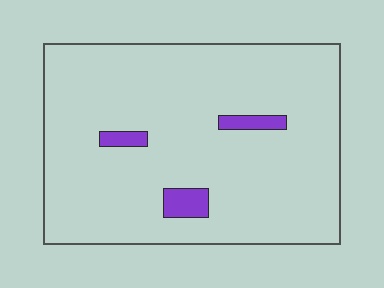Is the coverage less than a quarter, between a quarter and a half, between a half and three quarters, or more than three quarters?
Less than a quarter.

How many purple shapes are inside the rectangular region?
3.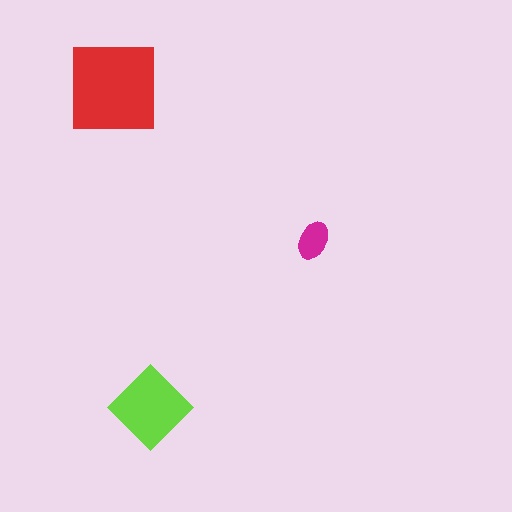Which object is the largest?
The red square.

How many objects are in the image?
There are 3 objects in the image.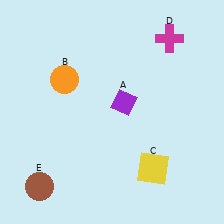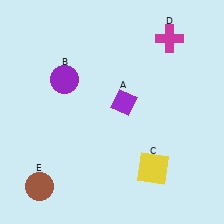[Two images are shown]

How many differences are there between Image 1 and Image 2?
There is 1 difference between the two images.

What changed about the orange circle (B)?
In Image 1, B is orange. In Image 2, it changed to purple.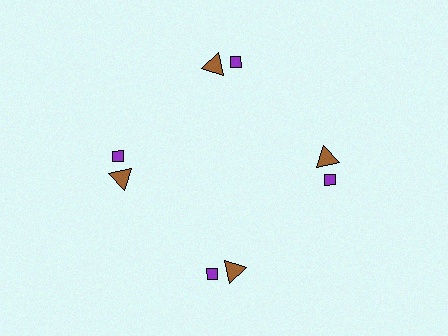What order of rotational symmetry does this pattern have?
This pattern has 4-fold rotational symmetry.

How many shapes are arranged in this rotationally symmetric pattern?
There are 8 shapes, arranged in 4 groups of 2.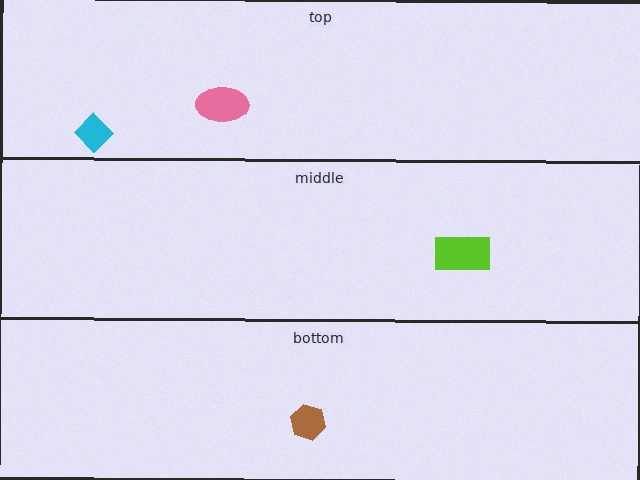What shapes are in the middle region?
The lime rectangle.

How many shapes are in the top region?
2.